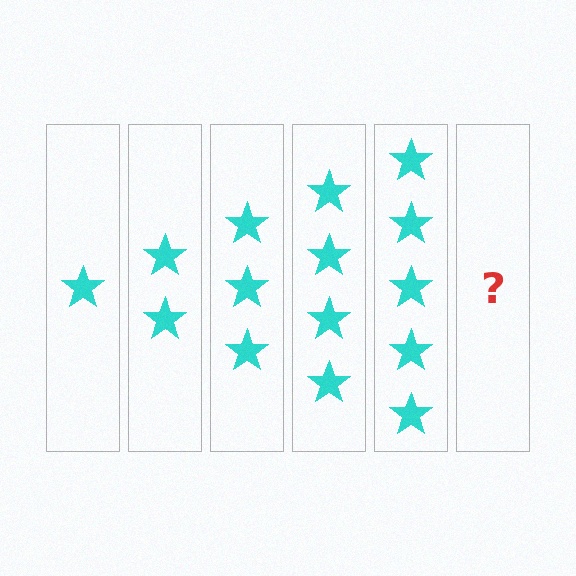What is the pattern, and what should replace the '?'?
The pattern is that each step adds one more star. The '?' should be 6 stars.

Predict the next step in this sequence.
The next step is 6 stars.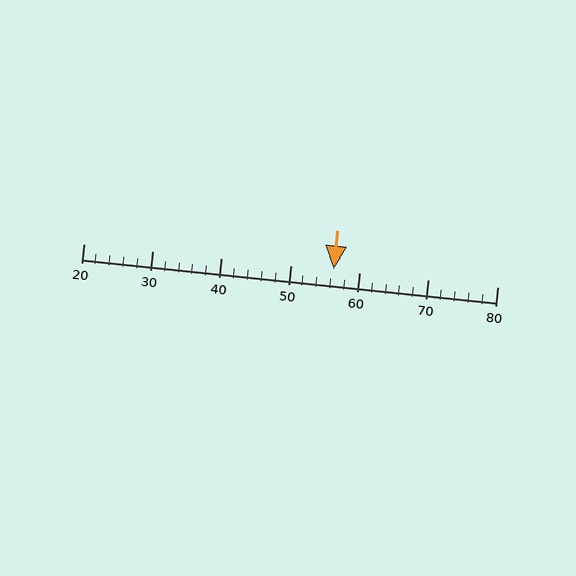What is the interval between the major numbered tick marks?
The major tick marks are spaced 10 units apart.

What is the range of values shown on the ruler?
The ruler shows values from 20 to 80.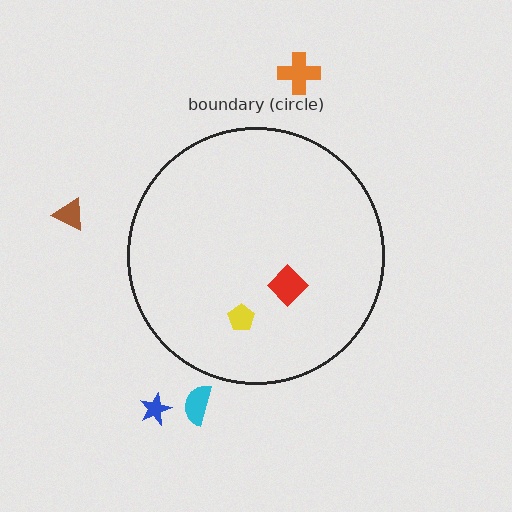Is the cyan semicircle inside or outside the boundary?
Outside.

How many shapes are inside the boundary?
2 inside, 4 outside.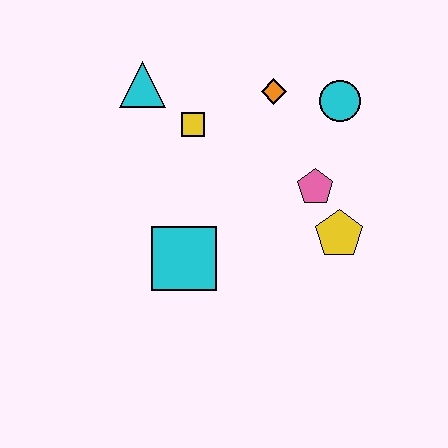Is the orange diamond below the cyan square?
No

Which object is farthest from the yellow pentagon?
The cyan triangle is farthest from the yellow pentagon.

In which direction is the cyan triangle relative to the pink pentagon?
The cyan triangle is to the left of the pink pentagon.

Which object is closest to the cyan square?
The yellow square is closest to the cyan square.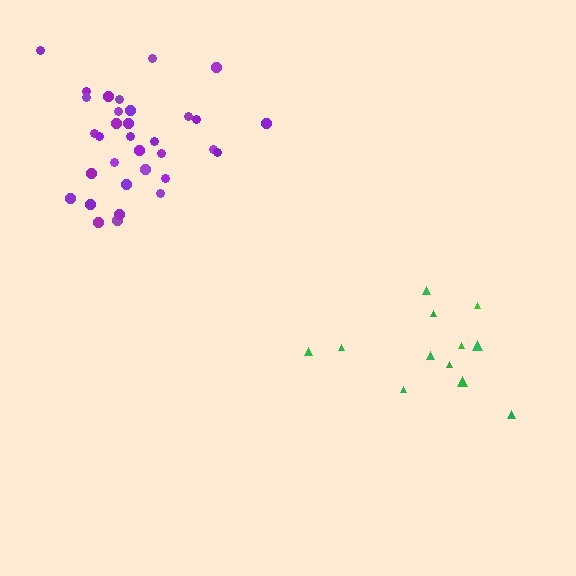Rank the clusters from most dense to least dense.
purple, green.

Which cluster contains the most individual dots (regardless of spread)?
Purple (33).